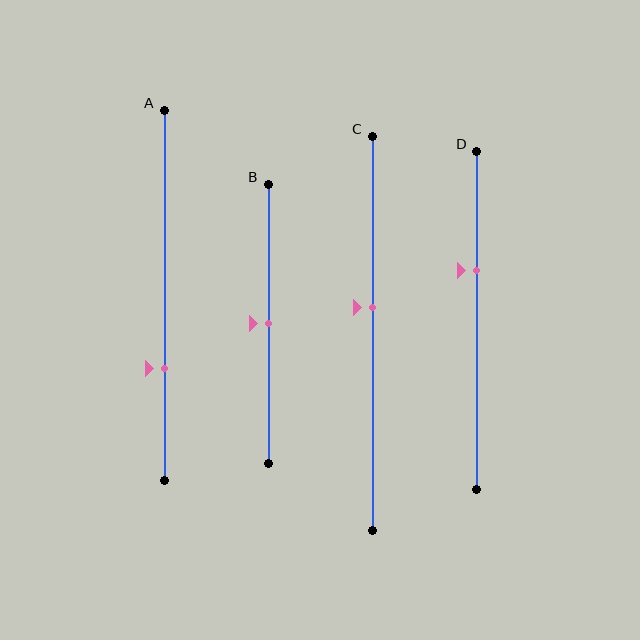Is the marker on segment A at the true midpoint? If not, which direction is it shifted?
No, the marker on segment A is shifted downward by about 20% of the segment length.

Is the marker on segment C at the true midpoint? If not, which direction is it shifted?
No, the marker on segment C is shifted upward by about 7% of the segment length.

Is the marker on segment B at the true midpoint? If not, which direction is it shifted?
Yes, the marker on segment B is at the true midpoint.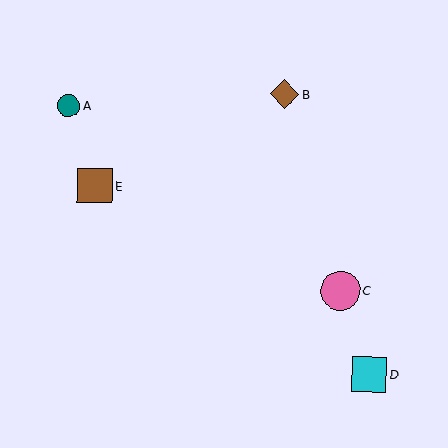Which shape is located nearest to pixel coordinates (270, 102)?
The brown diamond (labeled B) at (284, 94) is nearest to that location.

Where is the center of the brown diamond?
The center of the brown diamond is at (284, 94).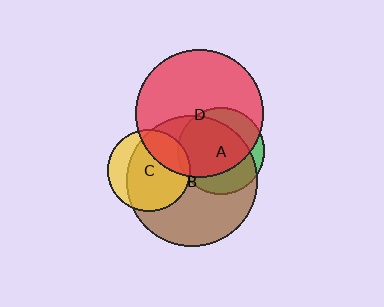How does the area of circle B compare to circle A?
Approximately 2.3 times.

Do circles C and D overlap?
Yes.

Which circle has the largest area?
Circle B (brown).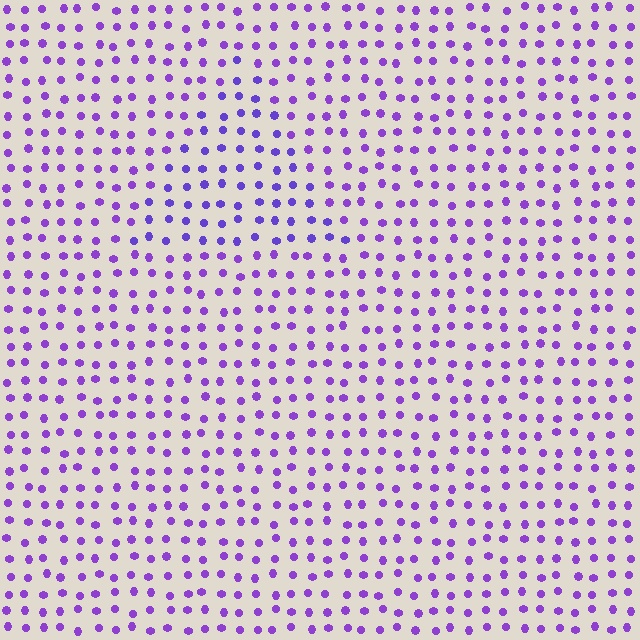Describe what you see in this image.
The image is filled with small purple elements in a uniform arrangement. A triangle-shaped region is visible where the elements are tinted to a slightly different hue, forming a subtle color boundary.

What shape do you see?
I see a triangle.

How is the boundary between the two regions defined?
The boundary is defined purely by a slight shift in hue (about 17 degrees). Spacing, size, and orientation are identical on both sides.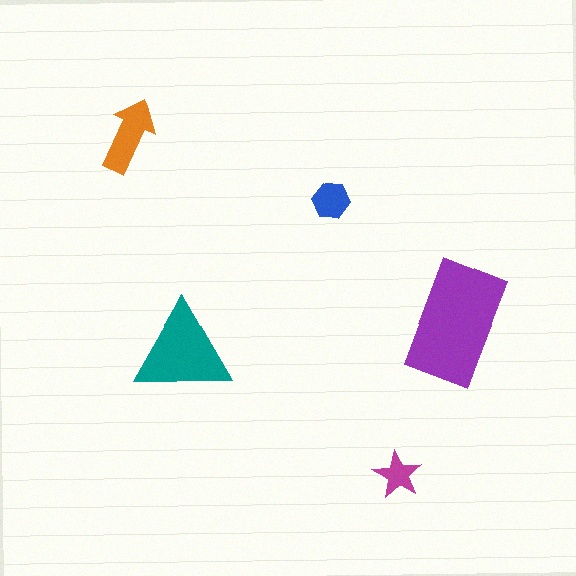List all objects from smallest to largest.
The magenta star, the blue hexagon, the orange arrow, the teal triangle, the purple rectangle.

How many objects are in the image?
There are 5 objects in the image.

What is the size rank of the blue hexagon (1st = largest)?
4th.